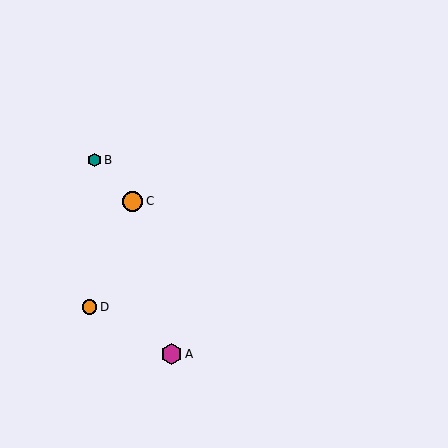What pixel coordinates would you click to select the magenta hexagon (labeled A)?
Click at (172, 354) to select the magenta hexagon A.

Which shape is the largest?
The magenta hexagon (labeled A) is the largest.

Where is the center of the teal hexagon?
The center of the teal hexagon is at (94, 160).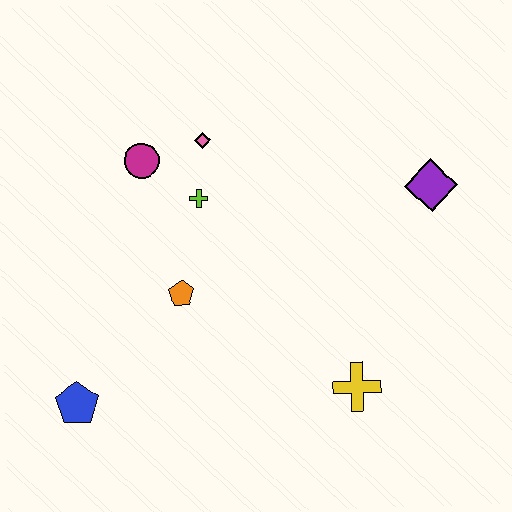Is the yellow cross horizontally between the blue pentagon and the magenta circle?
No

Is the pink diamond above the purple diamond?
Yes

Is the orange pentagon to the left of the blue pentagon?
No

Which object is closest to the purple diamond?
The yellow cross is closest to the purple diamond.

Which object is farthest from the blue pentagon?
The purple diamond is farthest from the blue pentagon.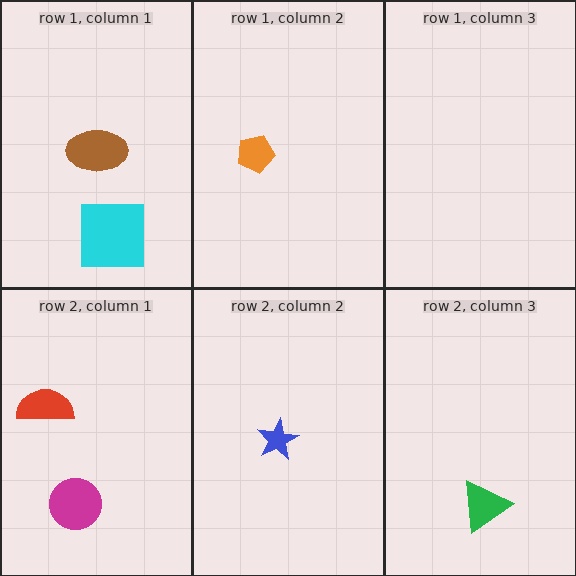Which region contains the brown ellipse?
The row 1, column 1 region.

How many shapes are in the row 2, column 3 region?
1.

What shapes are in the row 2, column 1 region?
The red semicircle, the magenta circle.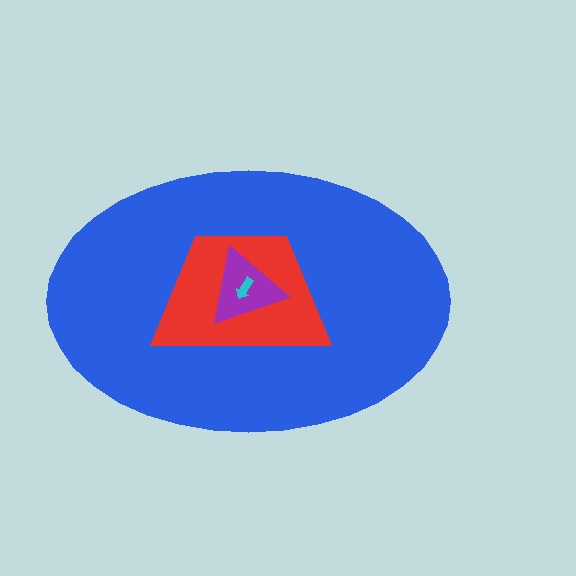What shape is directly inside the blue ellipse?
The red trapezoid.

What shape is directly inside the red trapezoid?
The purple triangle.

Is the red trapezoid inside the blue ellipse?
Yes.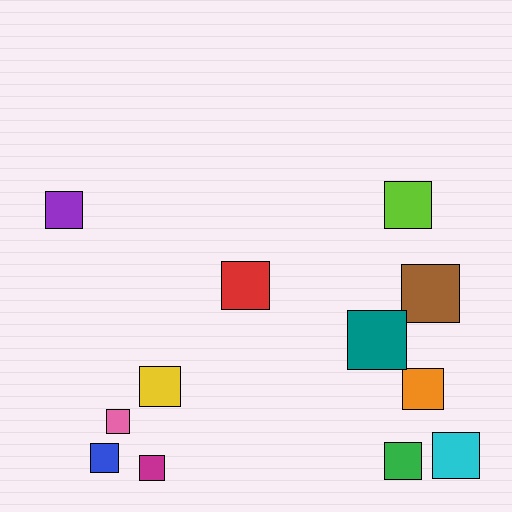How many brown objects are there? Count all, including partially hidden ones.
There is 1 brown object.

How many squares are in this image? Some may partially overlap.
There are 12 squares.